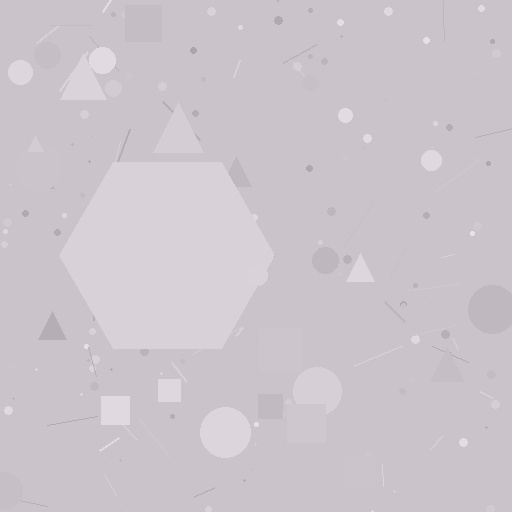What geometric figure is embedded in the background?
A hexagon is embedded in the background.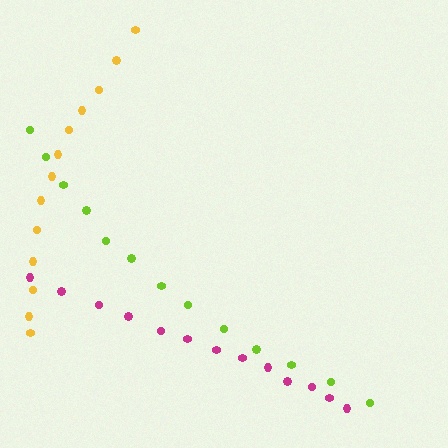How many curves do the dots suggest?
There are 3 distinct paths.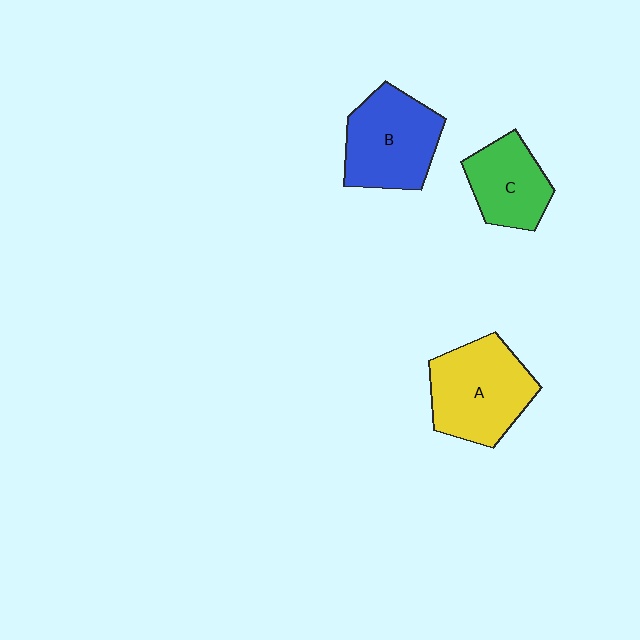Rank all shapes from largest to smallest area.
From largest to smallest: A (yellow), B (blue), C (green).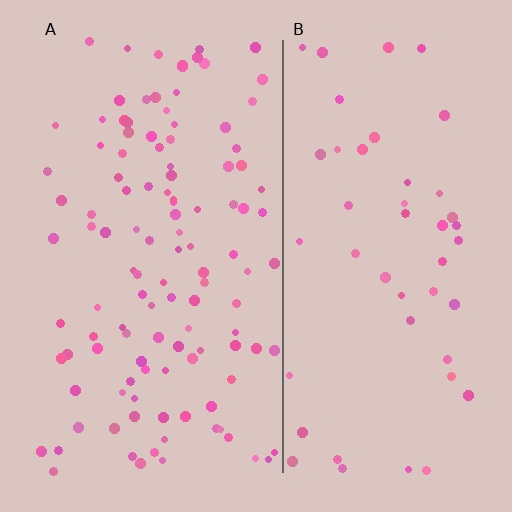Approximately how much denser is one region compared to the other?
Approximately 2.4× — region A over region B.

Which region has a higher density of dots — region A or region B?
A (the left).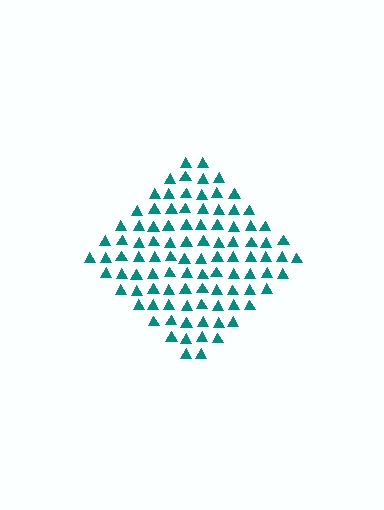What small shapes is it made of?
It is made of small triangles.